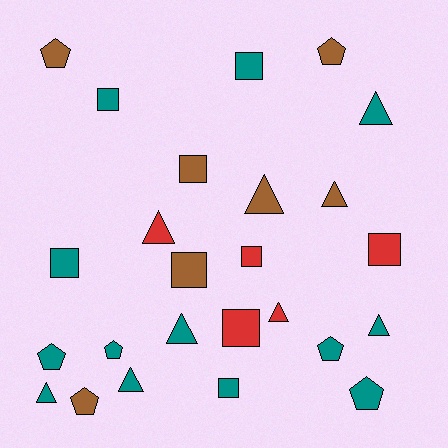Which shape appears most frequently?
Square, with 9 objects.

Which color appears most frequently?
Teal, with 13 objects.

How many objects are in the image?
There are 25 objects.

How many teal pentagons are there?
There are 4 teal pentagons.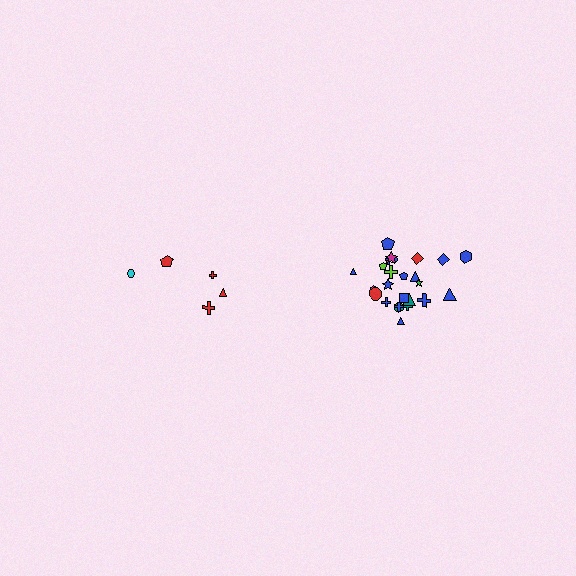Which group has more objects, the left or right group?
The right group.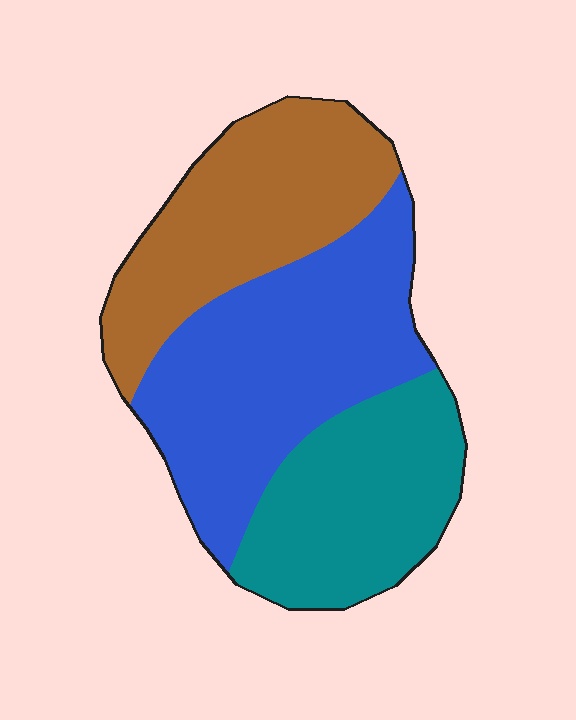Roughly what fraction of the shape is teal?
Teal takes up between a sixth and a third of the shape.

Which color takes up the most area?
Blue, at roughly 40%.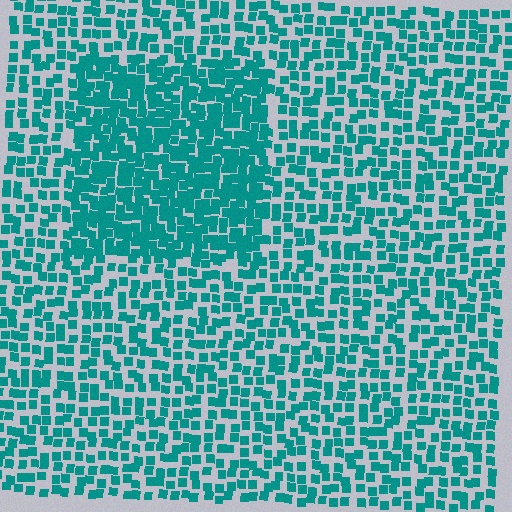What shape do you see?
I see a rectangle.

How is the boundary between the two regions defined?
The boundary is defined by a change in element density (approximately 1.8x ratio). All elements are the same color, size, and shape.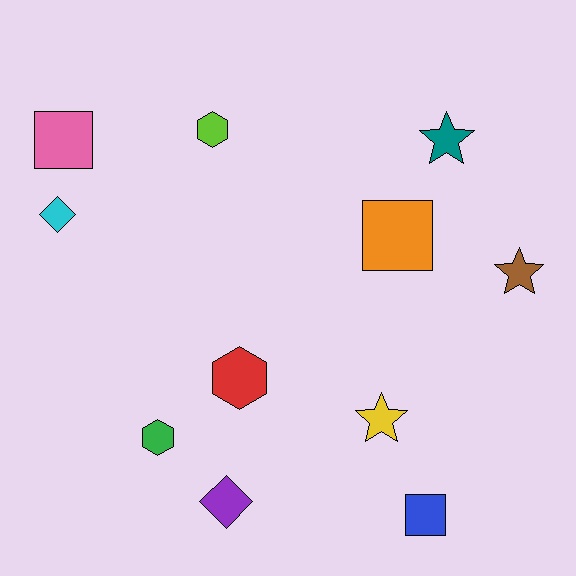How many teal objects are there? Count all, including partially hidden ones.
There is 1 teal object.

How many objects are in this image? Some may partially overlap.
There are 11 objects.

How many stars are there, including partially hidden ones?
There are 3 stars.